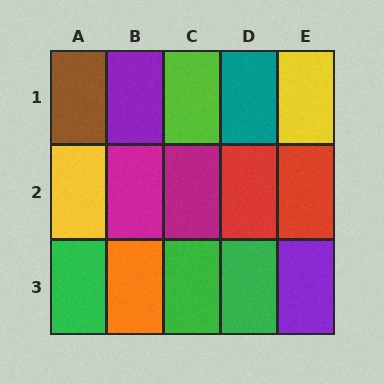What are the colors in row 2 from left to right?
Yellow, magenta, magenta, red, red.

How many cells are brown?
1 cell is brown.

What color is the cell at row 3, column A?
Green.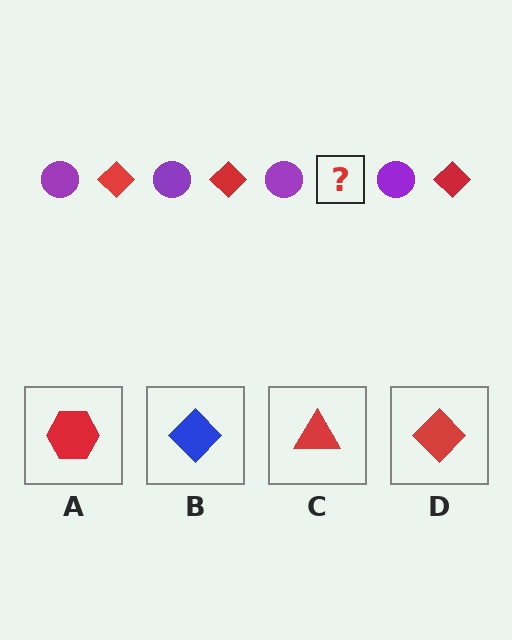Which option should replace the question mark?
Option D.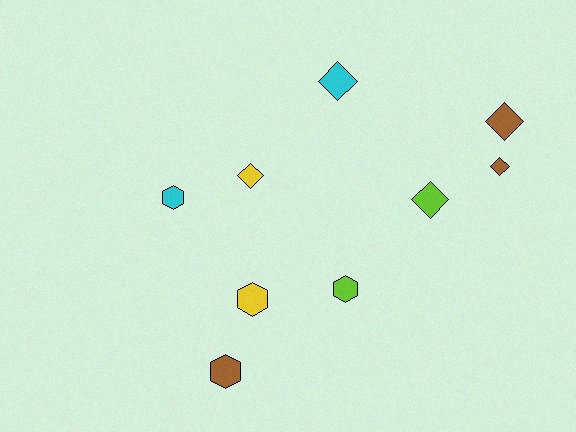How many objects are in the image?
There are 9 objects.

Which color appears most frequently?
Brown, with 3 objects.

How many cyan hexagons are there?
There is 1 cyan hexagon.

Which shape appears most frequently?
Diamond, with 5 objects.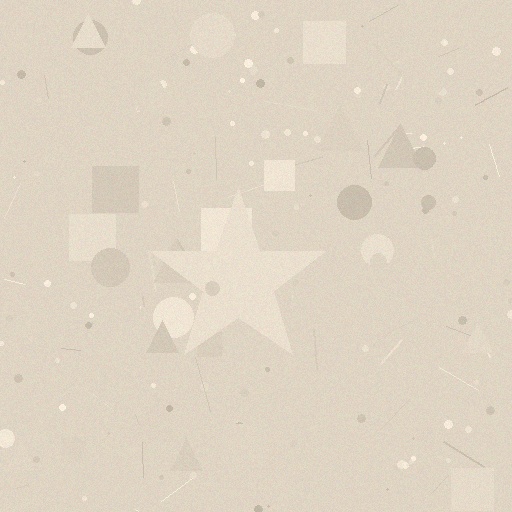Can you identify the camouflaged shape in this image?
The camouflaged shape is a star.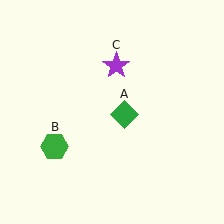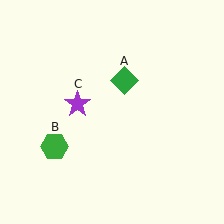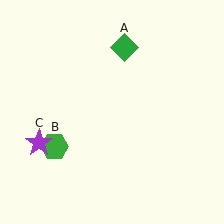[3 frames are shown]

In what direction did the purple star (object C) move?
The purple star (object C) moved down and to the left.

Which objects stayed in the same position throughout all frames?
Green hexagon (object B) remained stationary.